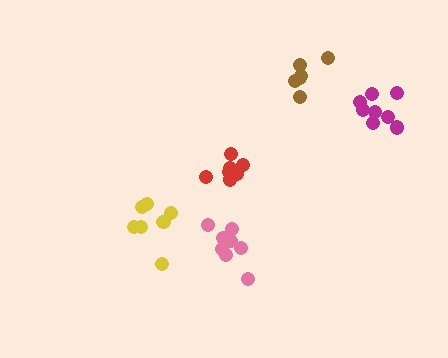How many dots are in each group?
Group 1: 8 dots, Group 2: 8 dots, Group 3: 9 dots, Group 4: 7 dots, Group 5: 6 dots (38 total).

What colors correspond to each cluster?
The clusters are colored: pink, magenta, red, yellow, brown.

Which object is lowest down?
The pink cluster is bottommost.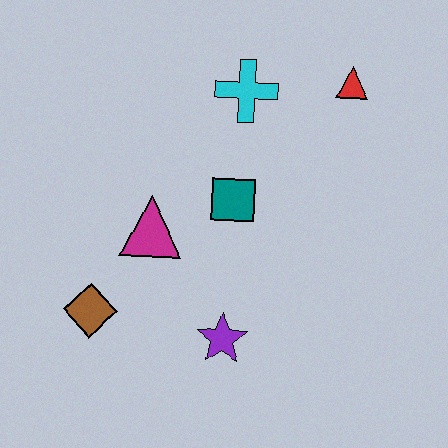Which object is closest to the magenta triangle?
The teal square is closest to the magenta triangle.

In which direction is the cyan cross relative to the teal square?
The cyan cross is above the teal square.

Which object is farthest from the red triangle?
The brown diamond is farthest from the red triangle.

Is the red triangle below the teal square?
No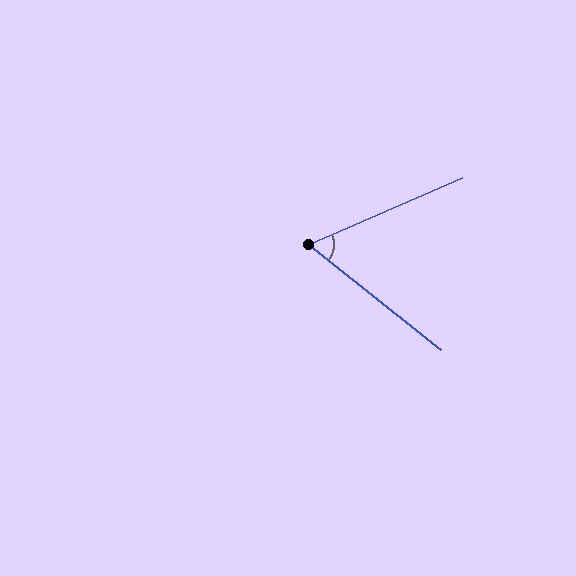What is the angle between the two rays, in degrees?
Approximately 62 degrees.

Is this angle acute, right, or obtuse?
It is acute.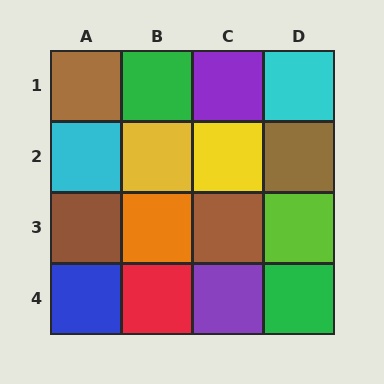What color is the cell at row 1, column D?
Cyan.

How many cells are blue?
1 cell is blue.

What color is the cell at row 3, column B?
Orange.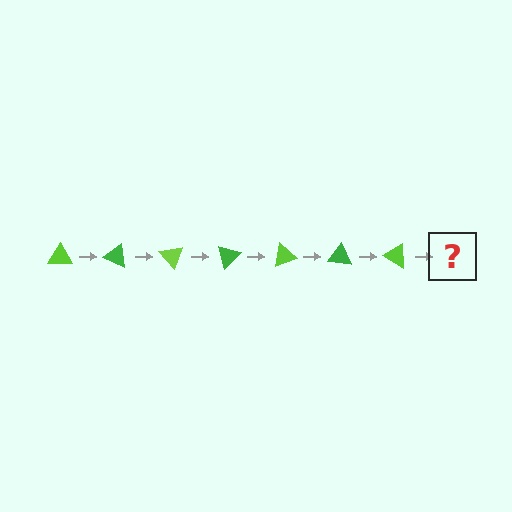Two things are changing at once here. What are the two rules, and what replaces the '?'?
The two rules are that it rotates 25 degrees each step and the color cycles through lime and green. The '?' should be a green triangle, rotated 175 degrees from the start.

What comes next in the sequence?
The next element should be a green triangle, rotated 175 degrees from the start.